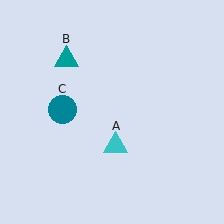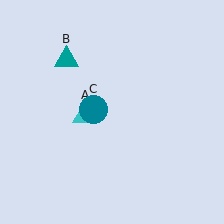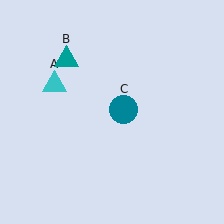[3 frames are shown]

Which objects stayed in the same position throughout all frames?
Teal triangle (object B) remained stationary.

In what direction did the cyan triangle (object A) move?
The cyan triangle (object A) moved up and to the left.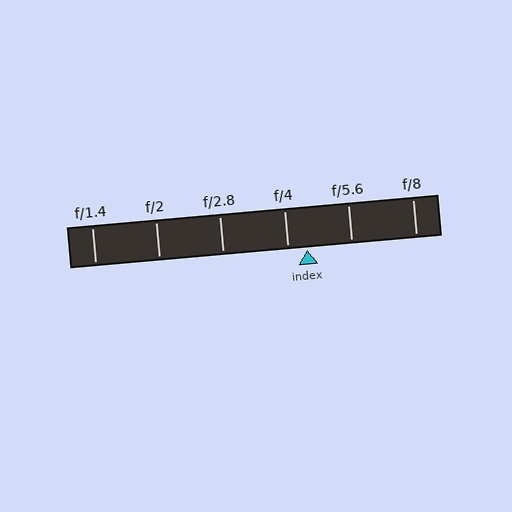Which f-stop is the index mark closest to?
The index mark is closest to f/4.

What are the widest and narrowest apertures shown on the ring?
The widest aperture shown is f/1.4 and the narrowest is f/8.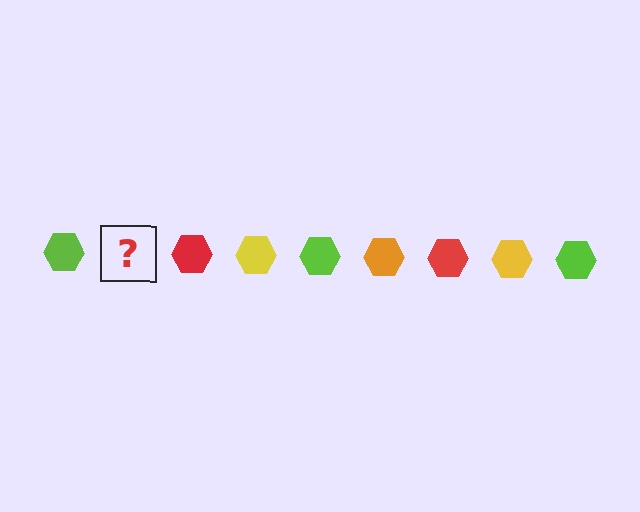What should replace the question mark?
The question mark should be replaced with an orange hexagon.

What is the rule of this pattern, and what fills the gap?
The rule is that the pattern cycles through lime, orange, red, yellow hexagons. The gap should be filled with an orange hexagon.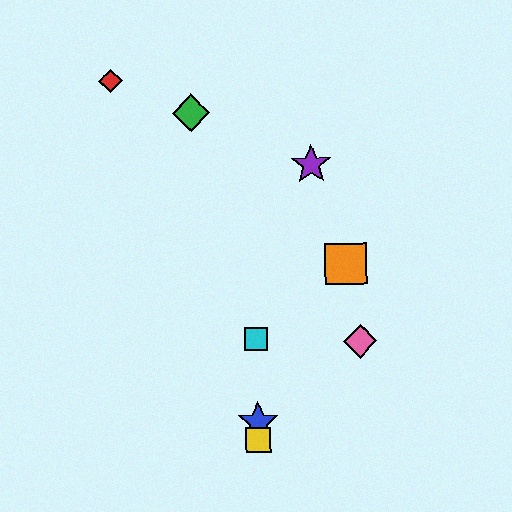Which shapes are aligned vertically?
The blue star, the yellow square, the cyan square are aligned vertically.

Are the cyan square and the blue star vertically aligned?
Yes, both are at x≈256.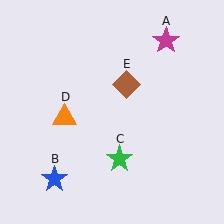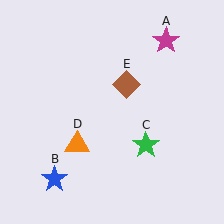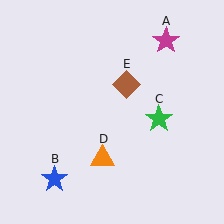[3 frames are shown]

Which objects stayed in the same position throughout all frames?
Magenta star (object A) and blue star (object B) and brown diamond (object E) remained stationary.